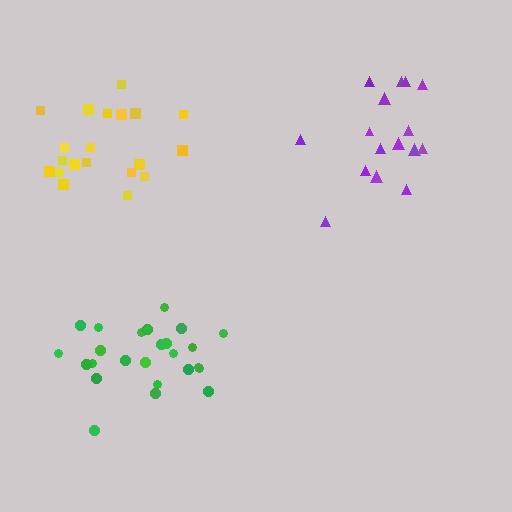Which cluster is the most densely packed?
Green.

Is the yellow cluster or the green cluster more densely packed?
Green.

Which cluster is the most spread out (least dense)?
Yellow.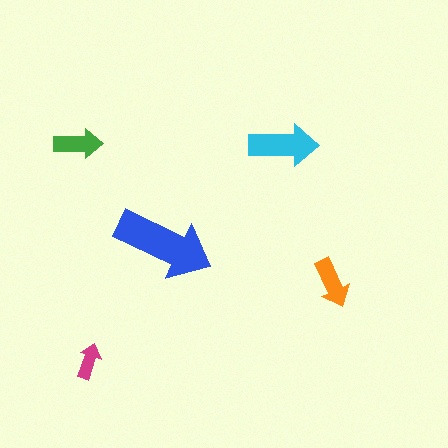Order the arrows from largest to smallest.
the blue one, the cyan one, the orange one, the green one, the magenta one.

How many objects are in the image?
There are 5 objects in the image.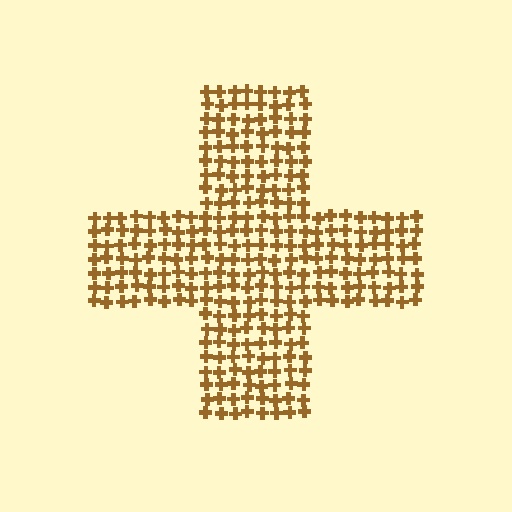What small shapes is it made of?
It is made of small crosses.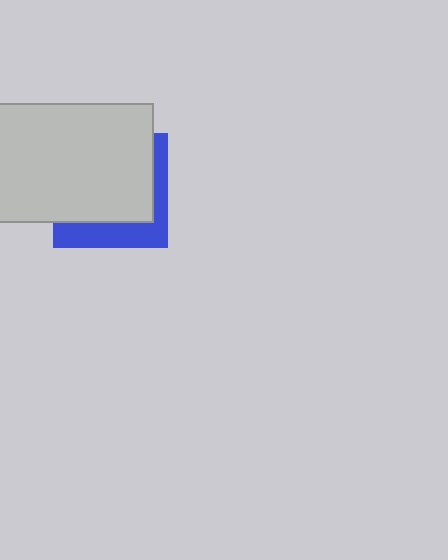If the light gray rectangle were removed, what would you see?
You would see the complete blue square.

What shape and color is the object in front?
The object in front is a light gray rectangle.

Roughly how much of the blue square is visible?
A small part of it is visible (roughly 31%).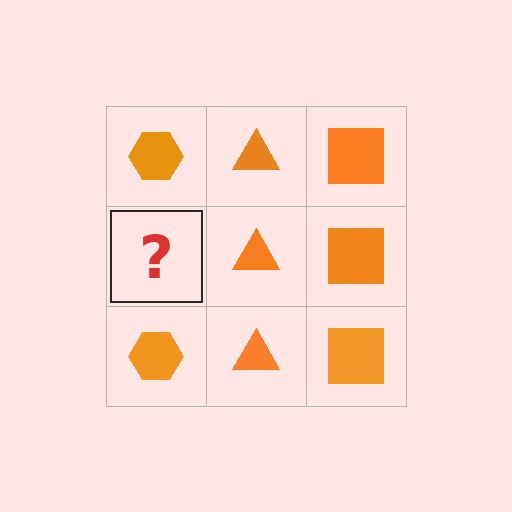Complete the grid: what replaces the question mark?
The question mark should be replaced with an orange hexagon.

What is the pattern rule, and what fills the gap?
The rule is that each column has a consistent shape. The gap should be filled with an orange hexagon.